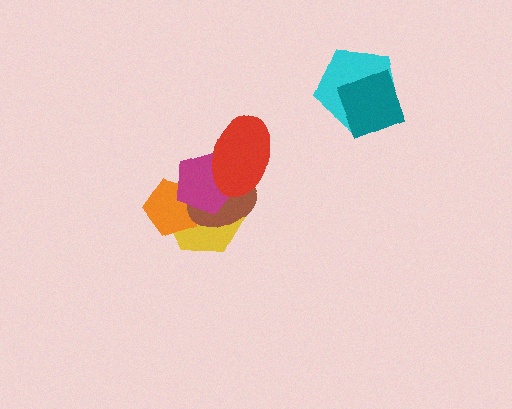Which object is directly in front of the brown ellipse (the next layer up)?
The magenta pentagon is directly in front of the brown ellipse.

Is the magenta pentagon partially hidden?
Yes, it is partially covered by another shape.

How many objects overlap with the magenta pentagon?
4 objects overlap with the magenta pentagon.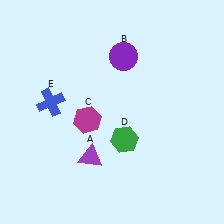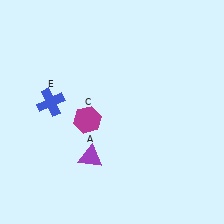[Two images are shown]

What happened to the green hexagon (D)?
The green hexagon (D) was removed in Image 2. It was in the bottom-right area of Image 1.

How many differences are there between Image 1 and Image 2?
There are 2 differences between the two images.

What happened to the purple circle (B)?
The purple circle (B) was removed in Image 2. It was in the top-right area of Image 1.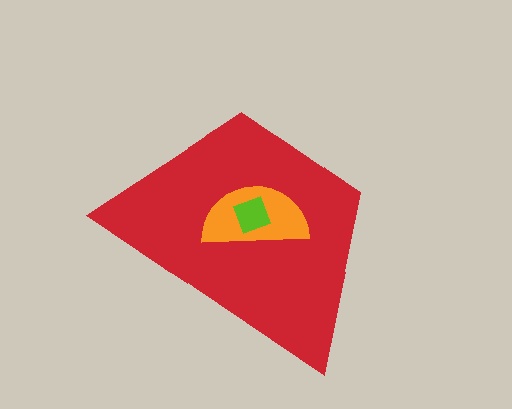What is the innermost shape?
The lime square.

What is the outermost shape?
The red trapezoid.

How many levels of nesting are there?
3.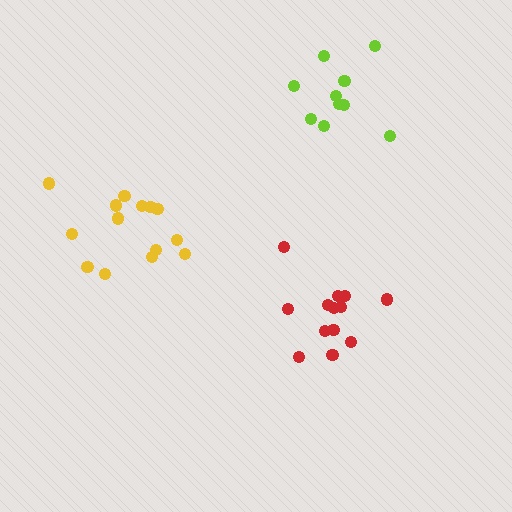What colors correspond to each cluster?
The clusters are colored: red, yellow, lime.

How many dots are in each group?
Group 1: 13 dots, Group 2: 14 dots, Group 3: 10 dots (37 total).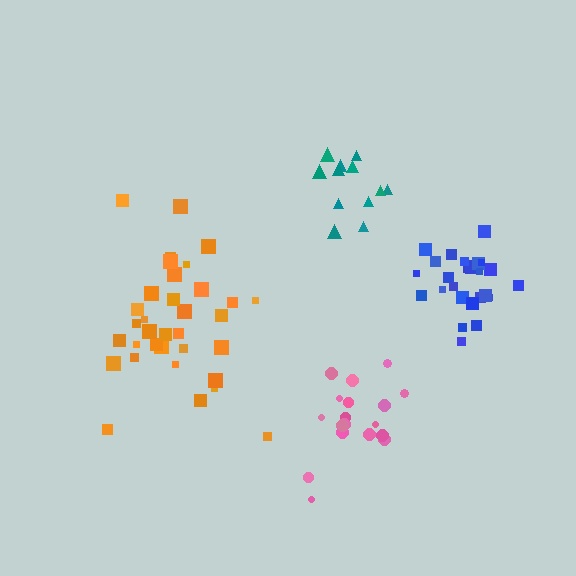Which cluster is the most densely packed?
Blue.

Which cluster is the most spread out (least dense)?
Orange.